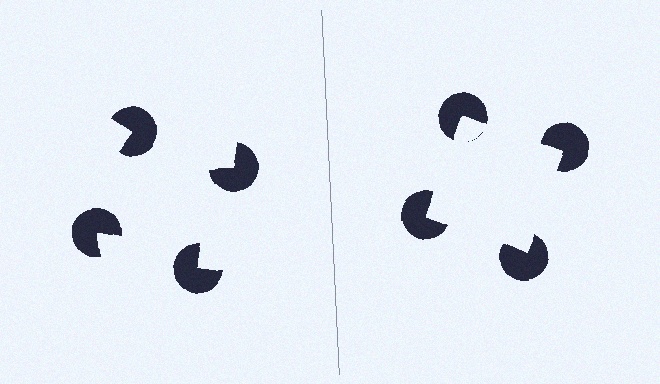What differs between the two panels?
The pac-man discs are positioned identically on both sides; only the wedge orientations differ. On the right they align to a square; on the left they are misaligned.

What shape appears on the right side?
An illusory square.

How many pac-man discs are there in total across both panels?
8 — 4 on each side.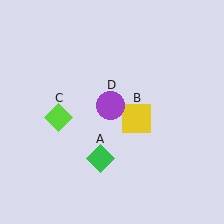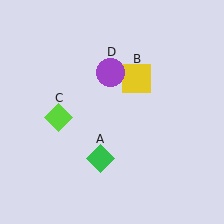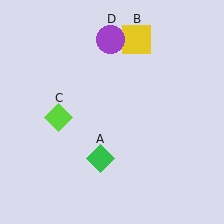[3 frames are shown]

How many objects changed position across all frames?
2 objects changed position: yellow square (object B), purple circle (object D).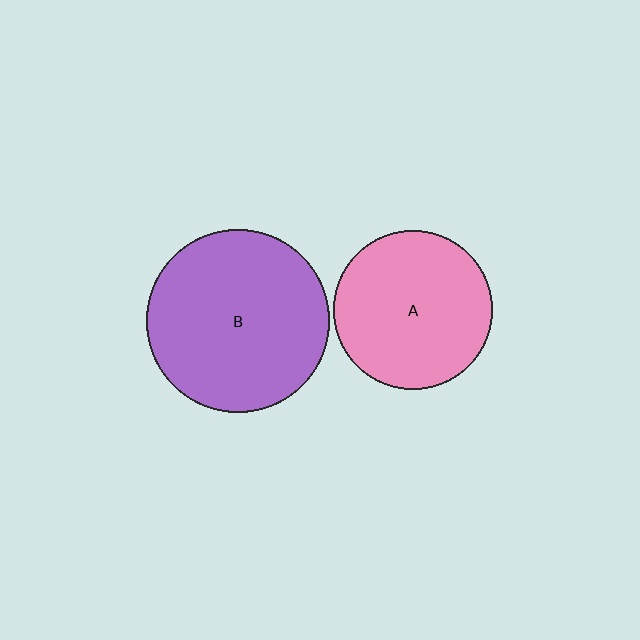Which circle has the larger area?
Circle B (purple).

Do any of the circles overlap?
No, none of the circles overlap.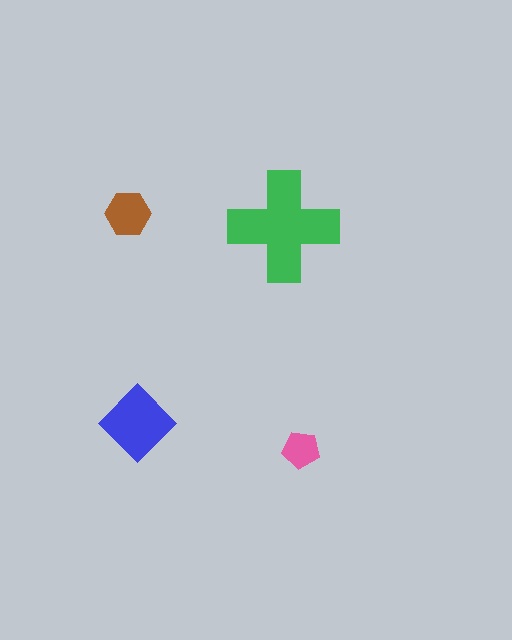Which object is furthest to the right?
The pink pentagon is rightmost.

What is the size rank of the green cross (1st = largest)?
1st.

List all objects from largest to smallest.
The green cross, the blue diamond, the brown hexagon, the pink pentagon.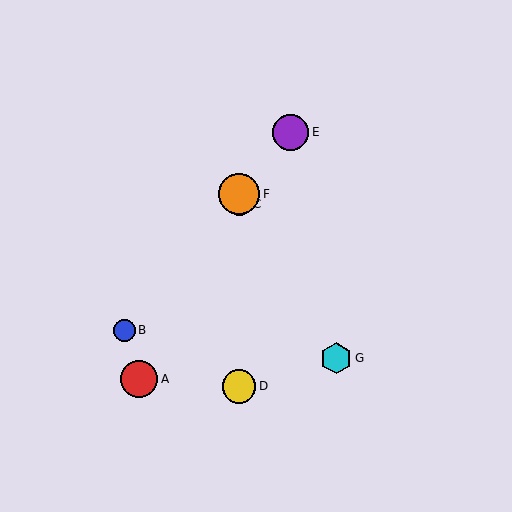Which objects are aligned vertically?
Objects C, D, F are aligned vertically.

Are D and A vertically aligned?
No, D is at x≈239 and A is at x≈139.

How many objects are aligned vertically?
3 objects (C, D, F) are aligned vertically.